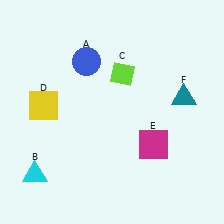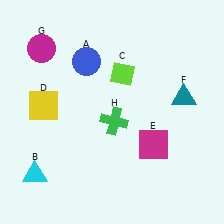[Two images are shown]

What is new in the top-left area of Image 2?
A magenta circle (G) was added in the top-left area of Image 2.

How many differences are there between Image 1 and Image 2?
There are 2 differences between the two images.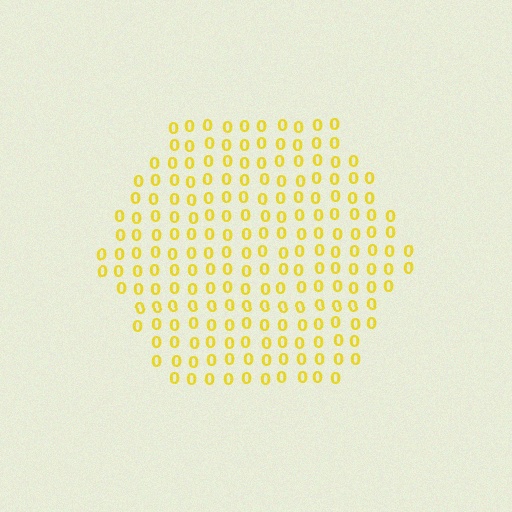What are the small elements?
The small elements are digit 0's.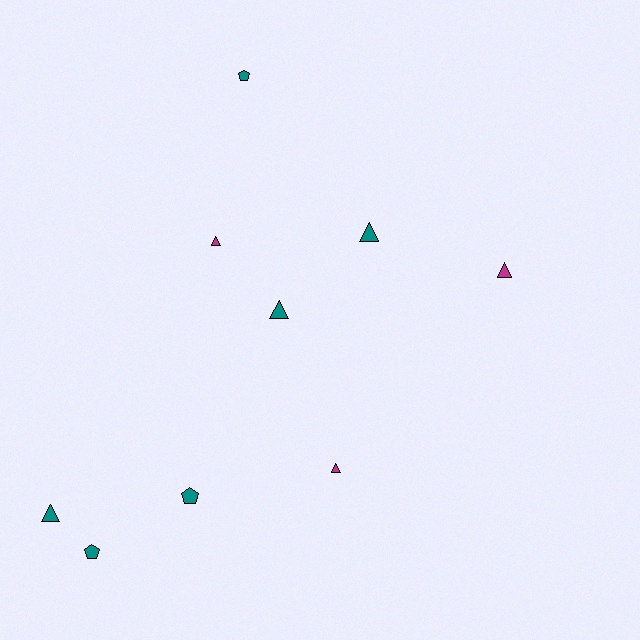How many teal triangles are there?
There are 3 teal triangles.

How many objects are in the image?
There are 9 objects.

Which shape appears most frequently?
Triangle, with 6 objects.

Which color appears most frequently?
Teal, with 6 objects.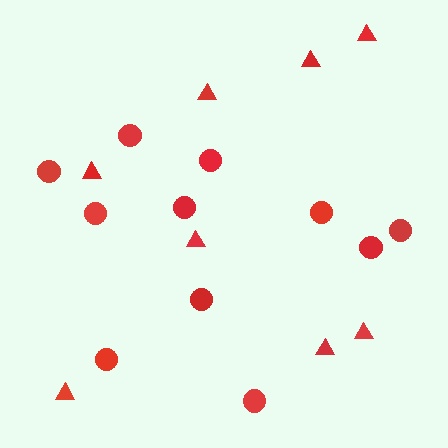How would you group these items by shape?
There are 2 groups: one group of circles (11) and one group of triangles (8).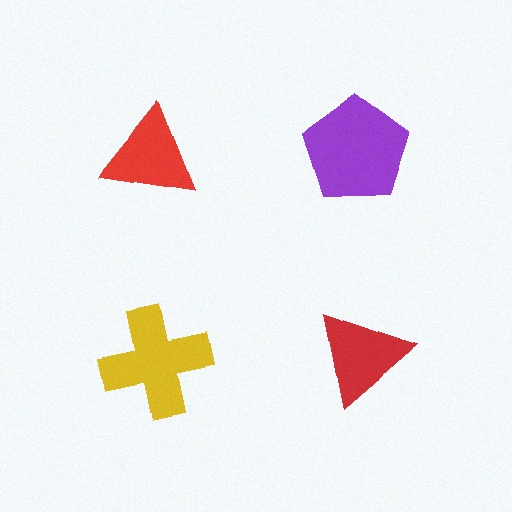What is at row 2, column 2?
A red triangle.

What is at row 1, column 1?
A red triangle.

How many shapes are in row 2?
2 shapes.